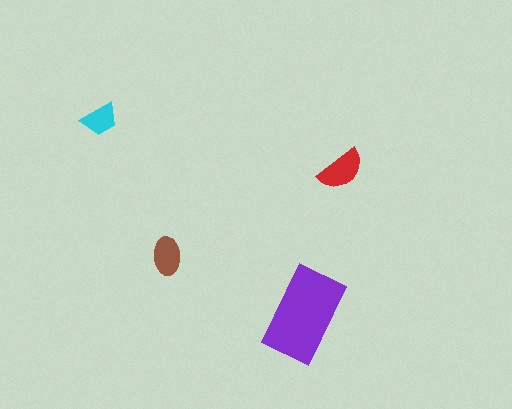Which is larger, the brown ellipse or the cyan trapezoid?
The brown ellipse.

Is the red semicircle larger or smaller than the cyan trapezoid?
Larger.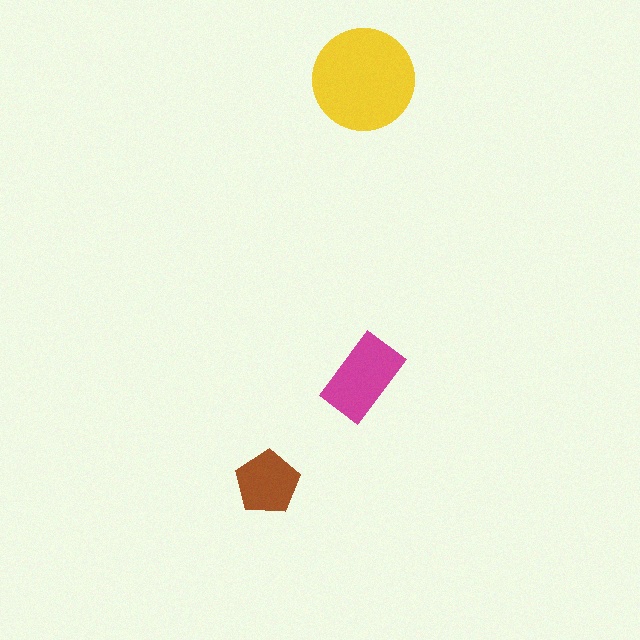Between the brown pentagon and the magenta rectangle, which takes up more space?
The magenta rectangle.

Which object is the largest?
The yellow circle.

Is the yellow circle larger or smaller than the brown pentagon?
Larger.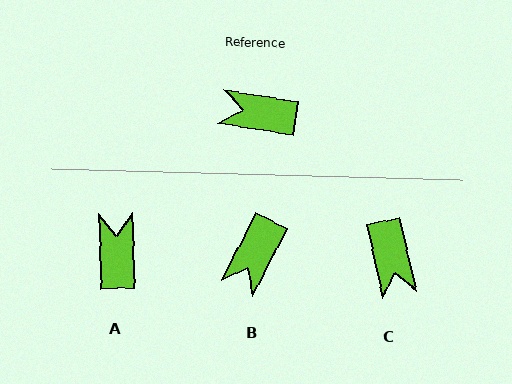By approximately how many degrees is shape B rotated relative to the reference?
Approximately 72 degrees counter-clockwise.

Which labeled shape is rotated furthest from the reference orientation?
C, about 111 degrees away.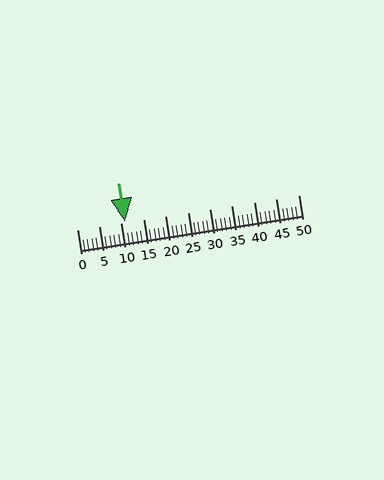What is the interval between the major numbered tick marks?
The major tick marks are spaced 5 units apart.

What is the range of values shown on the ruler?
The ruler shows values from 0 to 50.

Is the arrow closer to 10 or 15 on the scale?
The arrow is closer to 10.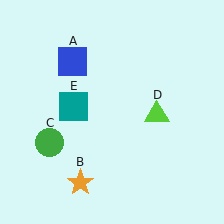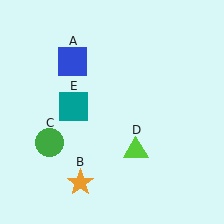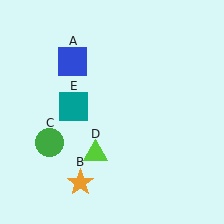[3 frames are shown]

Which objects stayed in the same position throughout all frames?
Blue square (object A) and orange star (object B) and green circle (object C) and teal square (object E) remained stationary.